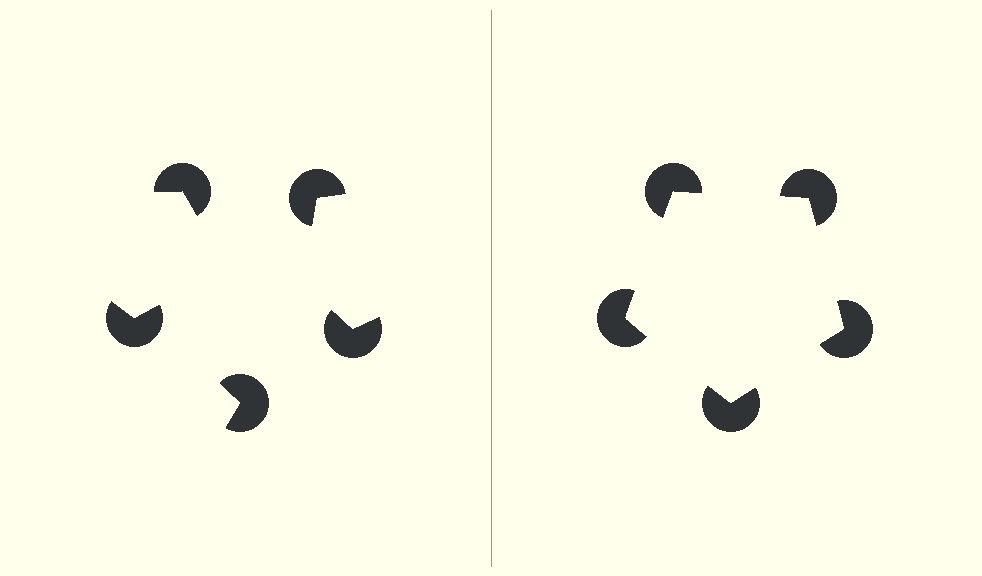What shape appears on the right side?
An illusory pentagon.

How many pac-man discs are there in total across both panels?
10 — 5 on each side.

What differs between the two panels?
The pac-man discs are positioned identically on both sides; only the wedge orientations differ. On the right they align to a pentagon; on the left they are misaligned.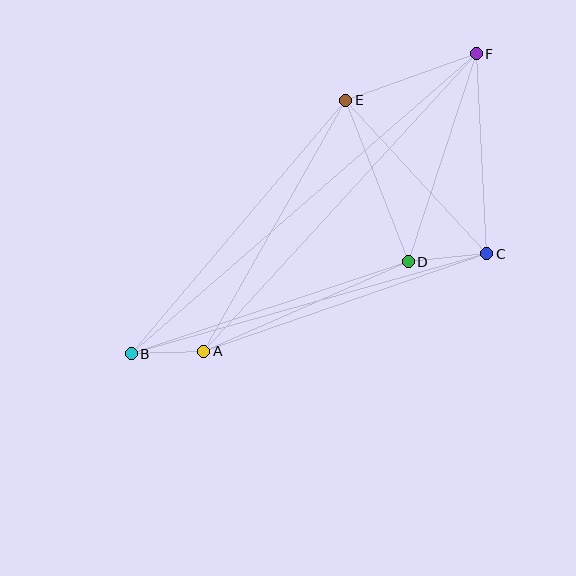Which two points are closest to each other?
Points A and B are closest to each other.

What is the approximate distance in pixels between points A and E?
The distance between A and E is approximately 288 pixels.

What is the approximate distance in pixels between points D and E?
The distance between D and E is approximately 173 pixels.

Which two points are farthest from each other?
Points B and F are farthest from each other.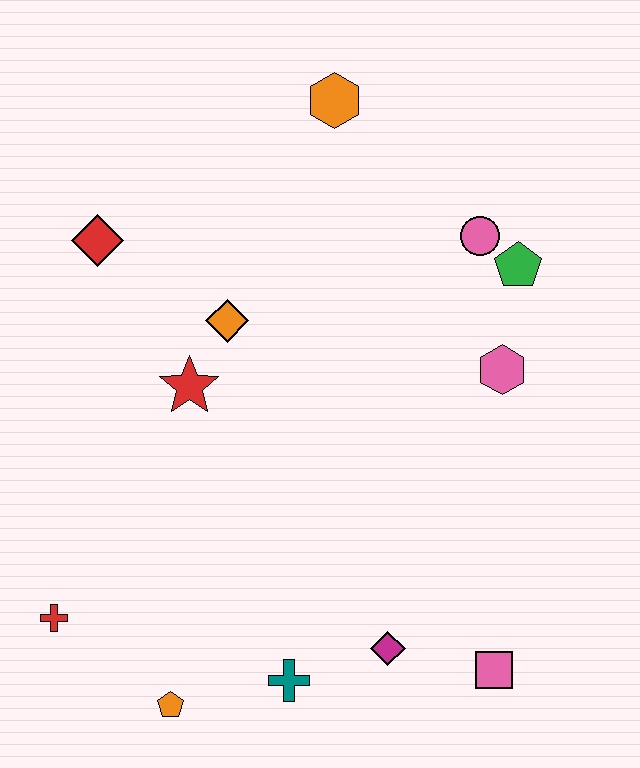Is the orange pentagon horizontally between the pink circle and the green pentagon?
No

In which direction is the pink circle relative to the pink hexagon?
The pink circle is above the pink hexagon.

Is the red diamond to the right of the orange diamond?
No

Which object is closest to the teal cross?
The magenta diamond is closest to the teal cross.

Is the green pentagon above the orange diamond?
Yes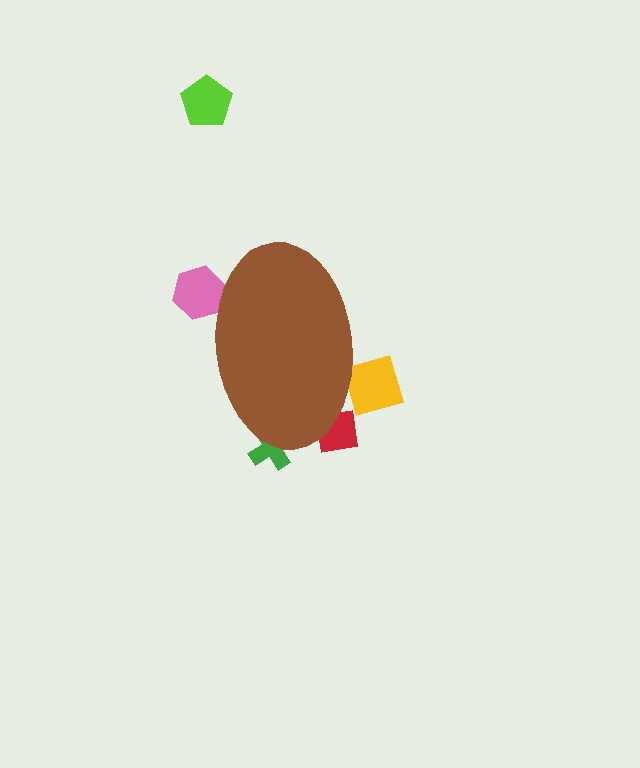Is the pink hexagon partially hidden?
Yes, the pink hexagon is partially hidden behind the brown ellipse.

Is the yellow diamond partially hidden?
Yes, the yellow diamond is partially hidden behind the brown ellipse.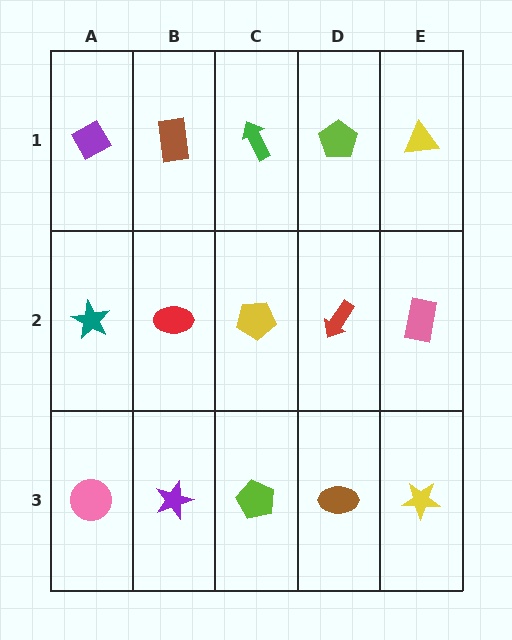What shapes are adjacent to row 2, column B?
A brown rectangle (row 1, column B), a purple star (row 3, column B), a teal star (row 2, column A), a yellow pentagon (row 2, column C).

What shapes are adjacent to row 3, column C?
A yellow pentagon (row 2, column C), a purple star (row 3, column B), a brown ellipse (row 3, column D).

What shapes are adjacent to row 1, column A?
A teal star (row 2, column A), a brown rectangle (row 1, column B).